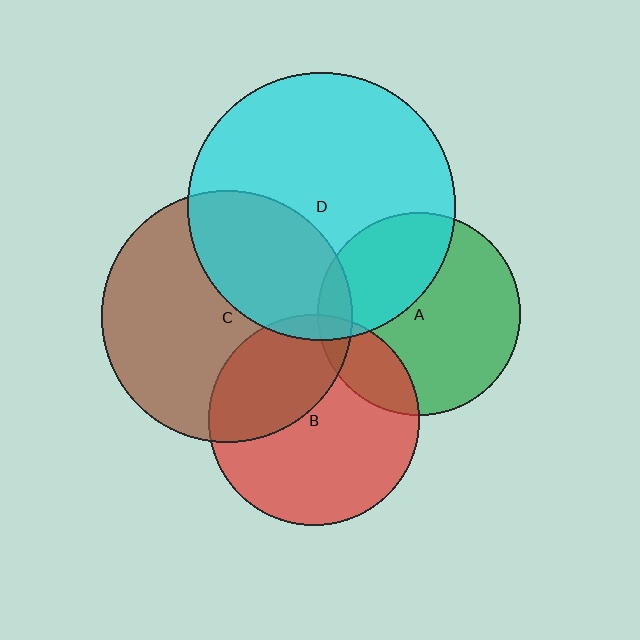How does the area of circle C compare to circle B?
Approximately 1.4 times.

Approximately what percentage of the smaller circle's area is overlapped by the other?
Approximately 20%.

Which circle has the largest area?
Circle D (cyan).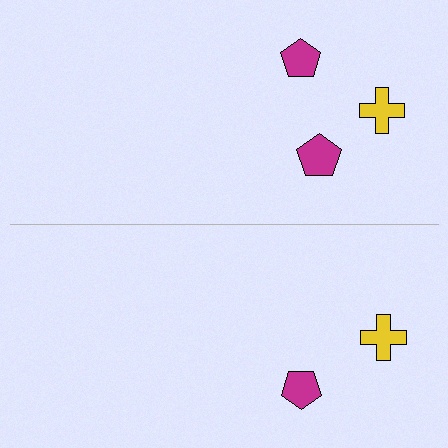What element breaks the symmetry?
A magenta pentagon is missing from the bottom side.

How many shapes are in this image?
There are 5 shapes in this image.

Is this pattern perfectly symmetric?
No, the pattern is not perfectly symmetric. A magenta pentagon is missing from the bottom side.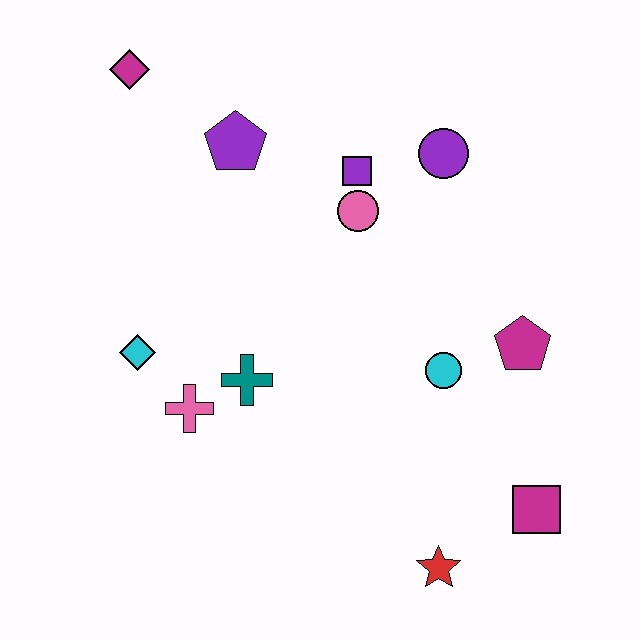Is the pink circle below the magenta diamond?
Yes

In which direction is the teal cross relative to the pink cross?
The teal cross is to the right of the pink cross.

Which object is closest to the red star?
The magenta square is closest to the red star.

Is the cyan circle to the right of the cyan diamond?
Yes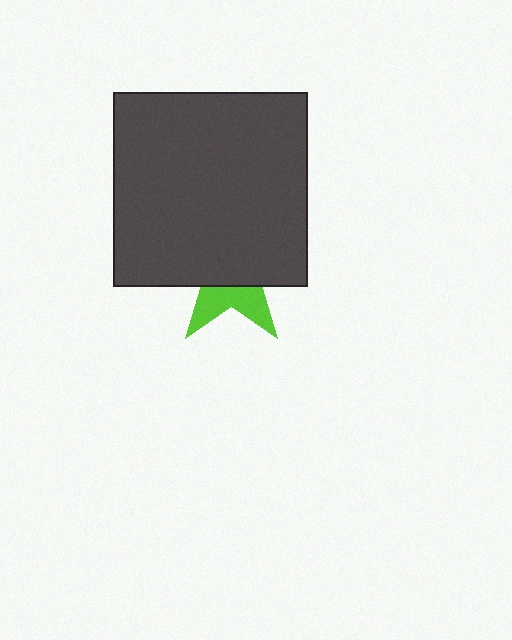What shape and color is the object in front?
The object in front is a dark gray square.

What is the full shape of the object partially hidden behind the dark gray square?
The partially hidden object is a lime star.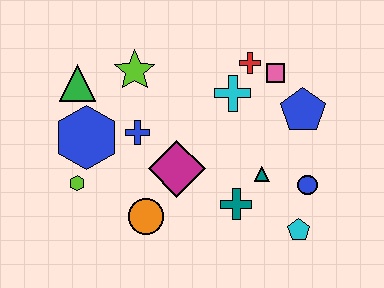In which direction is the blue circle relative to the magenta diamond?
The blue circle is to the right of the magenta diamond.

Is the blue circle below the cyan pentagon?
No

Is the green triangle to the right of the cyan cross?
No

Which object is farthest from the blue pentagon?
The lime hexagon is farthest from the blue pentagon.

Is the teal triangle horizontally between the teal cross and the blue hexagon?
No